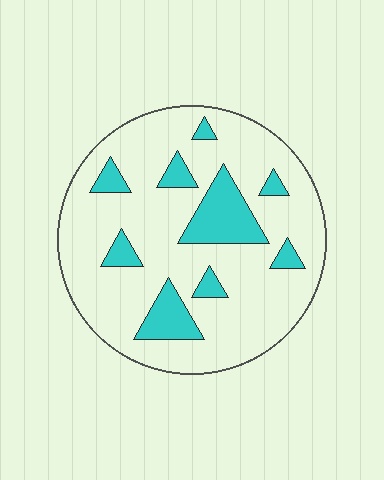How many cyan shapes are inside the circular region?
9.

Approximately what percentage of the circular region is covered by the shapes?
Approximately 20%.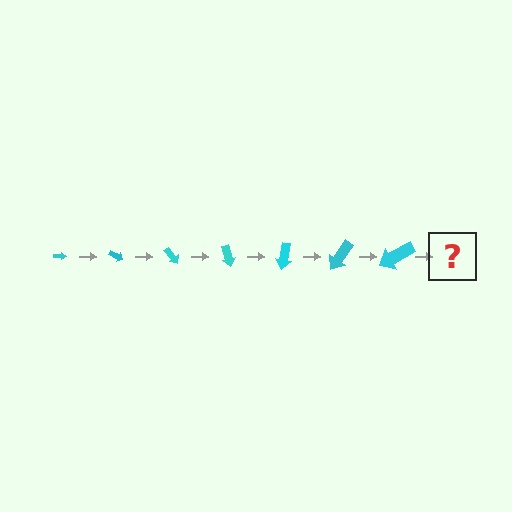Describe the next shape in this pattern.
It should be an arrow, larger than the previous one and rotated 175 degrees from the start.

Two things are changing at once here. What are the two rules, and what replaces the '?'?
The two rules are that the arrow grows larger each step and it rotates 25 degrees each step. The '?' should be an arrow, larger than the previous one and rotated 175 degrees from the start.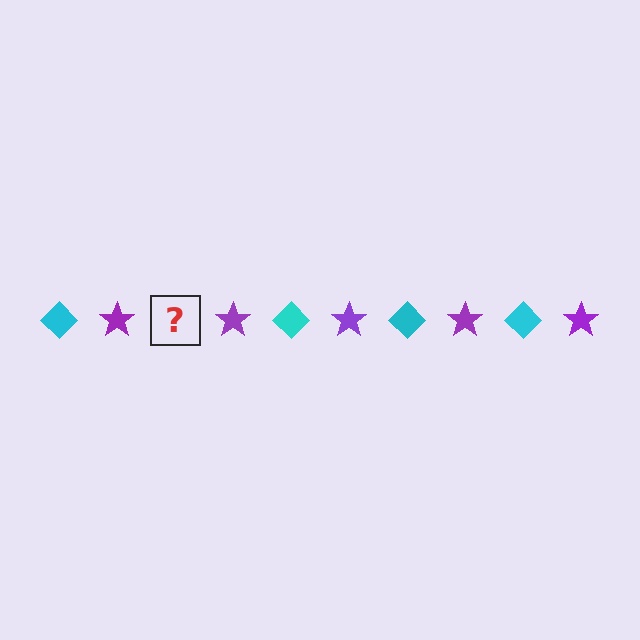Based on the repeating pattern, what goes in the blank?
The blank should be a cyan diamond.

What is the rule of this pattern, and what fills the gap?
The rule is that the pattern alternates between cyan diamond and purple star. The gap should be filled with a cyan diamond.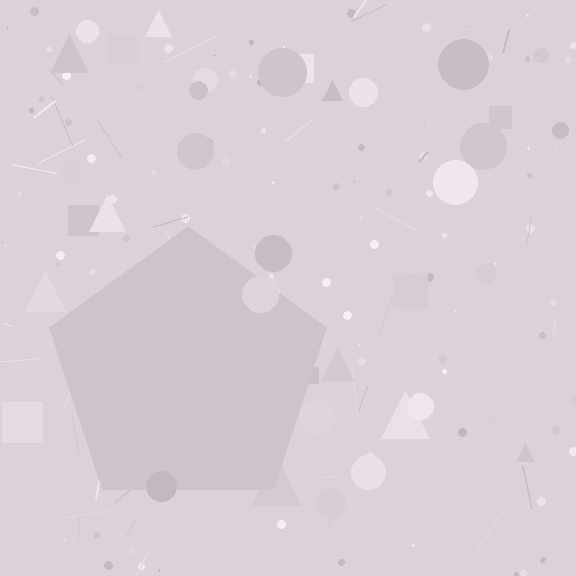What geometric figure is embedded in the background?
A pentagon is embedded in the background.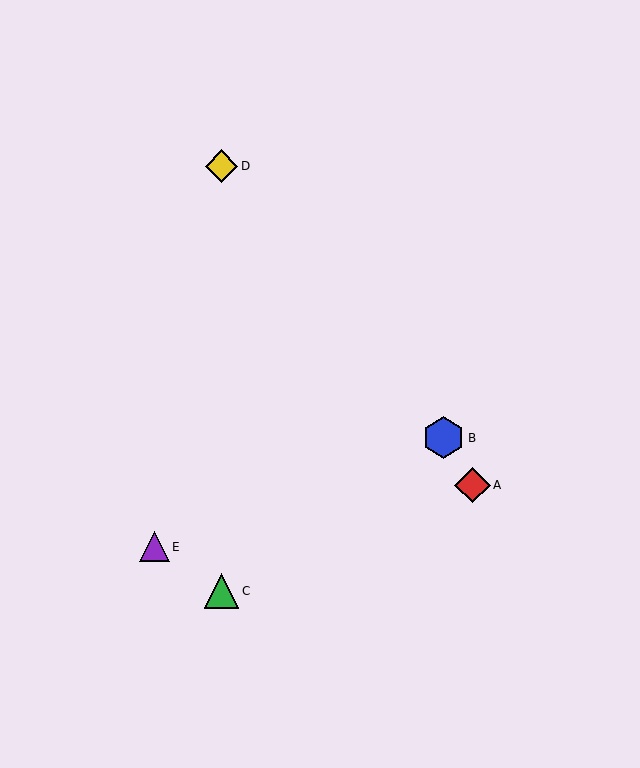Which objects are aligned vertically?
Objects C, D are aligned vertically.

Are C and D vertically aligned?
Yes, both are at x≈222.